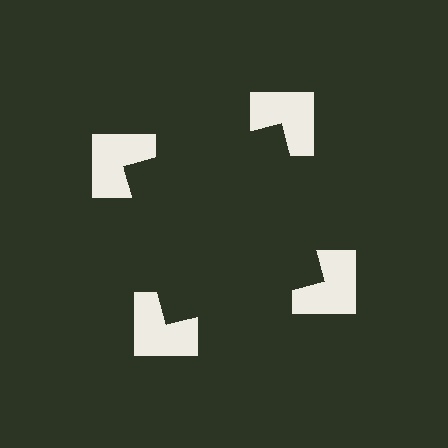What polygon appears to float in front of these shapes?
An illusory square — its edges are inferred from the aligned wedge cuts in the notched squares, not physically drawn.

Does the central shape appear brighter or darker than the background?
It typically appears slightly darker than the background, even though no actual brightness change is drawn.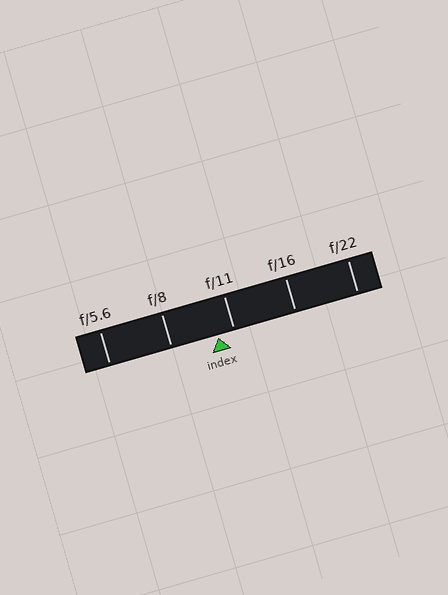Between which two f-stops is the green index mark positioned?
The index mark is between f/8 and f/11.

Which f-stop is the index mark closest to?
The index mark is closest to f/11.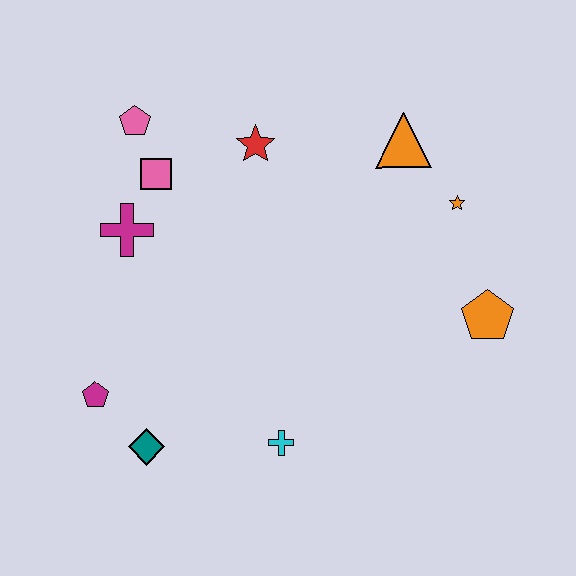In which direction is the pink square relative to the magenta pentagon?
The pink square is above the magenta pentagon.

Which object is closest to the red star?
The pink square is closest to the red star.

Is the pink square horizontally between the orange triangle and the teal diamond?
Yes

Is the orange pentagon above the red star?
No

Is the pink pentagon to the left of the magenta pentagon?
No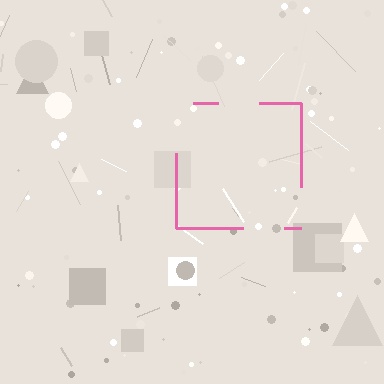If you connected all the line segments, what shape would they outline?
They would outline a square.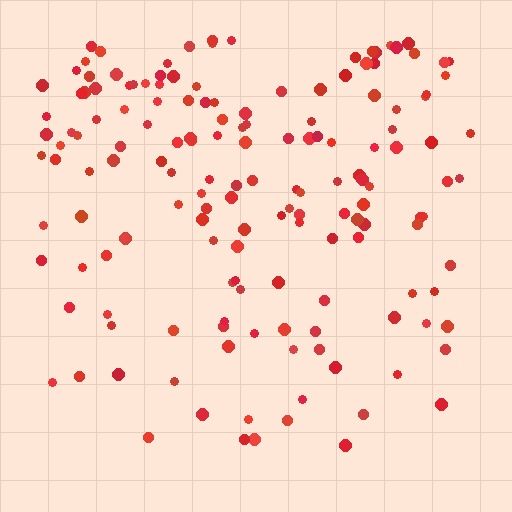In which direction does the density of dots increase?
From bottom to top, with the top side densest.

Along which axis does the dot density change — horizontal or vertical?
Vertical.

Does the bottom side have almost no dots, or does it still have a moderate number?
Still a moderate number, just noticeably fewer than the top.